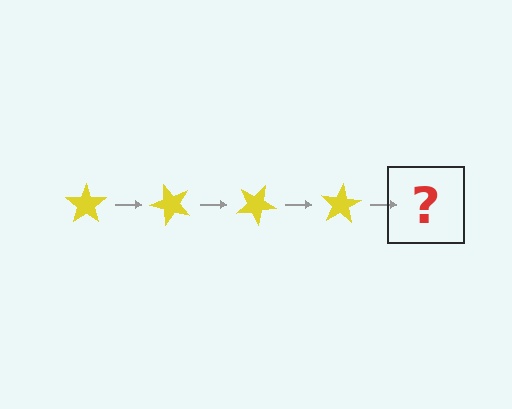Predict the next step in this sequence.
The next step is a yellow star rotated 200 degrees.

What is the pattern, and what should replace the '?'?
The pattern is that the star rotates 50 degrees each step. The '?' should be a yellow star rotated 200 degrees.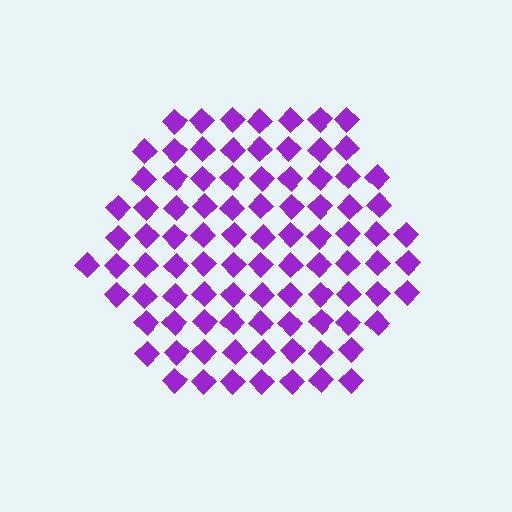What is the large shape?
The large shape is a hexagon.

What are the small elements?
The small elements are diamonds.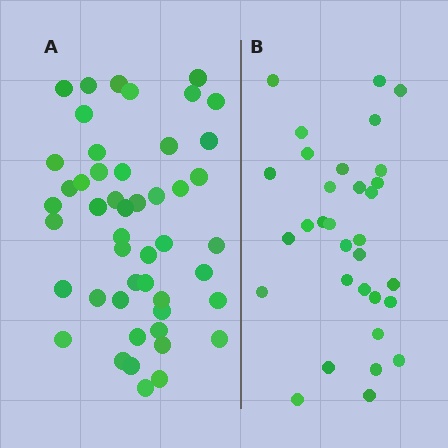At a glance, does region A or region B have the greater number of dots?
Region A (the left region) has more dots.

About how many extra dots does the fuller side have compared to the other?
Region A has approximately 15 more dots than region B.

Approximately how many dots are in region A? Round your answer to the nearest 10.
About 50 dots. (The exact count is 48, which rounds to 50.)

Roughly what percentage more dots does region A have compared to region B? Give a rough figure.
About 50% more.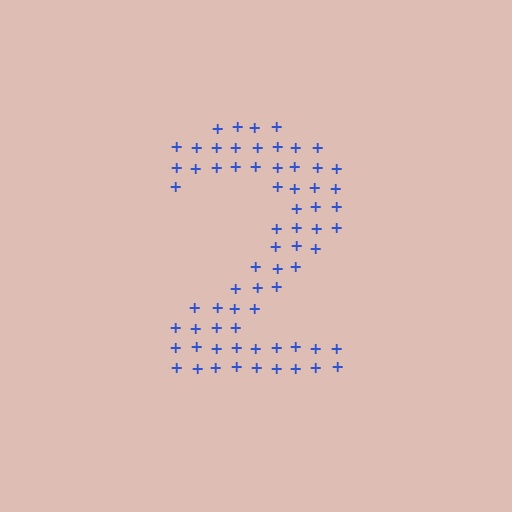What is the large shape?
The large shape is the digit 2.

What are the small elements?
The small elements are plus signs.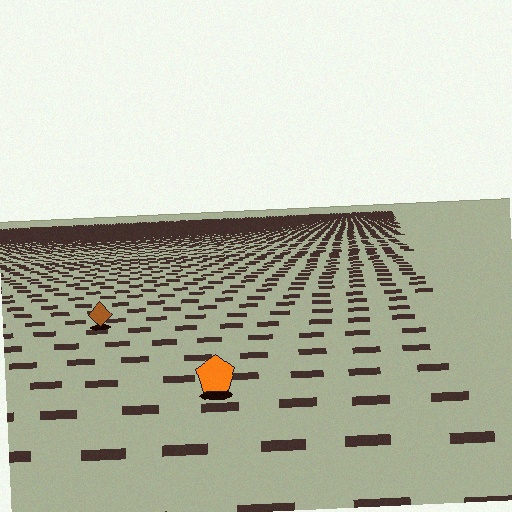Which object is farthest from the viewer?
The brown diamond is farthest from the viewer. It appears smaller and the ground texture around it is denser.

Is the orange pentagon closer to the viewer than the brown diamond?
Yes. The orange pentagon is closer — you can tell from the texture gradient: the ground texture is coarser near it.